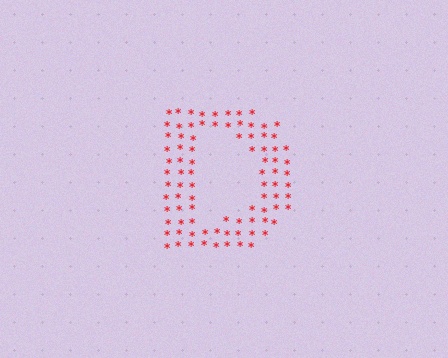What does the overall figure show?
The overall figure shows the letter D.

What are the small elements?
The small elements are asterisks.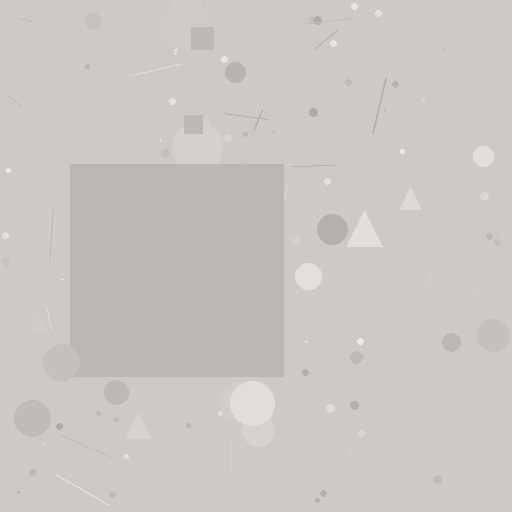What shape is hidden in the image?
A square is hidden in the image.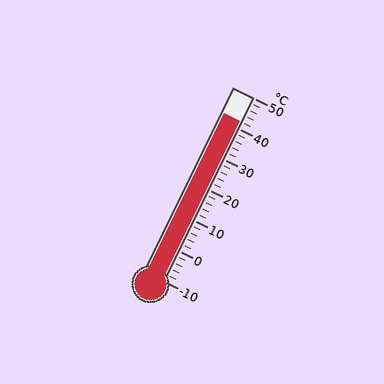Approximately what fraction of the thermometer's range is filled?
The thermometer is filled to approximately 85% of its range.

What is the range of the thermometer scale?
The thermometer scale ranges from -10°C to 50°C.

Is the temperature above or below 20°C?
The temperature is above 20°C.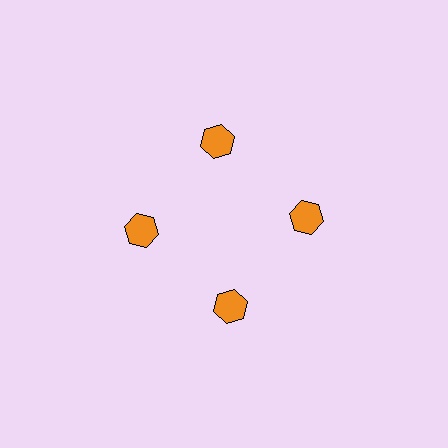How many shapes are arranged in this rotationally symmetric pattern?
There are 4 shapes, arranged in 4 groups of 1.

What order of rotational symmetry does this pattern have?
This pattern has 4-fold rotational symmetry.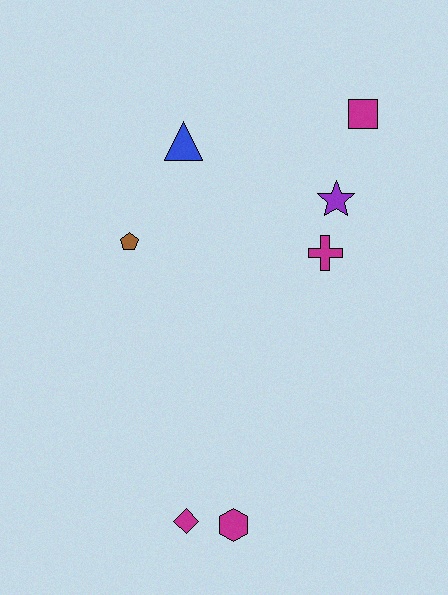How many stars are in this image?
There is 1 star.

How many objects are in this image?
There are 7 objects.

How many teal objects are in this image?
There are no teal objects.